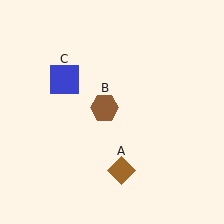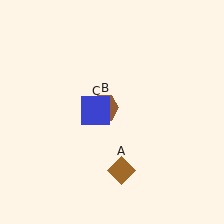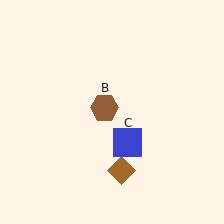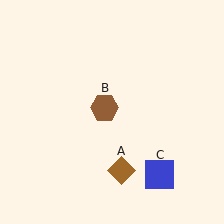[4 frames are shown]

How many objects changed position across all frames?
1 object changed position: blue square (object C).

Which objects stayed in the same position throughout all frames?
Brown diamond (object A) and brown hexagon (object B) remained stationary.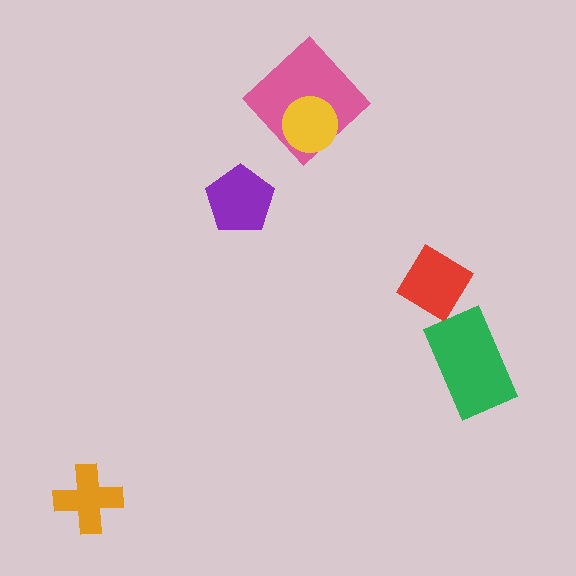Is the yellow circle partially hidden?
No, no other shape covers it.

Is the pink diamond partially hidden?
Yes, it is partially covered by another shape.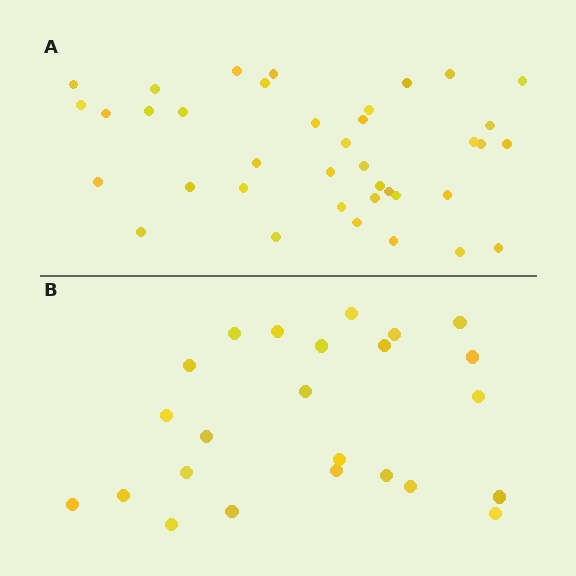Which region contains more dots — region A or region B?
Region A (the top region) has more dots.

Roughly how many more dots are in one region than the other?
Region A has approximately 15 more dots than region B.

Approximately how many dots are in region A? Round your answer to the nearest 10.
About 40 dots. (The exact count is 38, which rounds to 40.)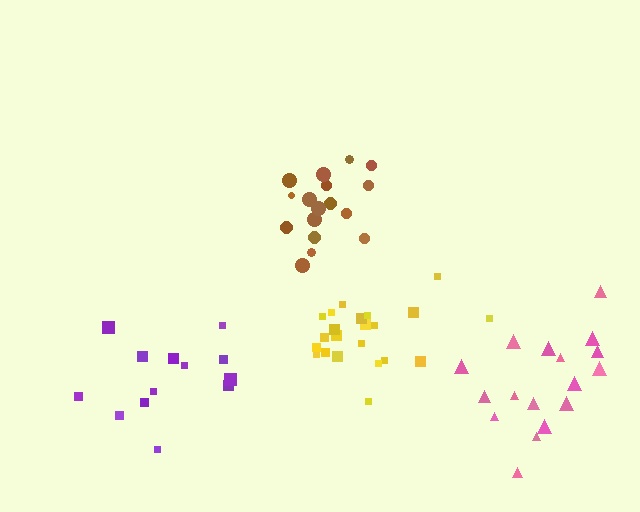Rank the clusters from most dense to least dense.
yellow, brown, purple, pink.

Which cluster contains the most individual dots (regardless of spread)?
Yellow (22).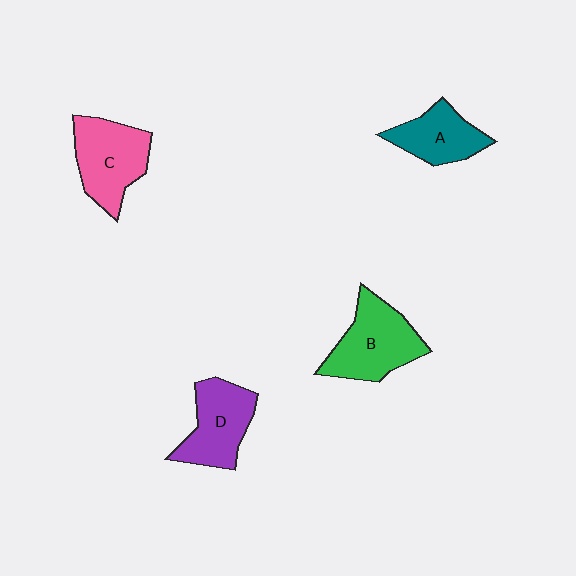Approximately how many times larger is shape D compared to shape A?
Approximately 1.2 times.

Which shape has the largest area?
Shape B (green).